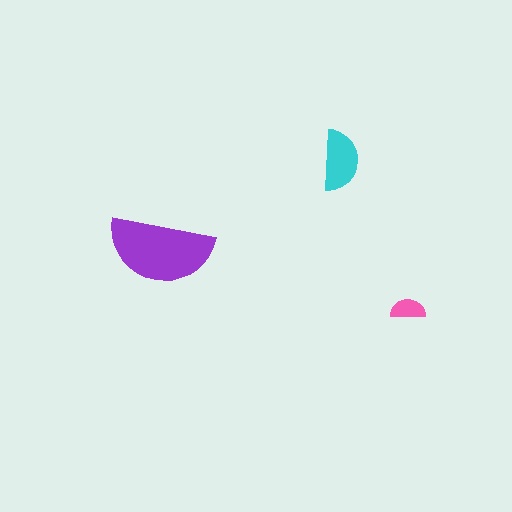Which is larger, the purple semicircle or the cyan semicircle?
The purple one.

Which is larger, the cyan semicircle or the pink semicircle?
The cyan one.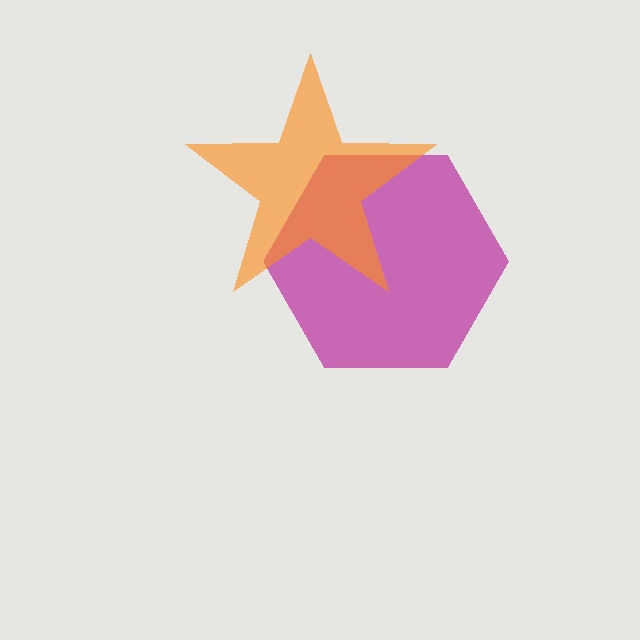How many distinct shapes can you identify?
There are 2 distinct shapes: a magenta hexagon, an orange star.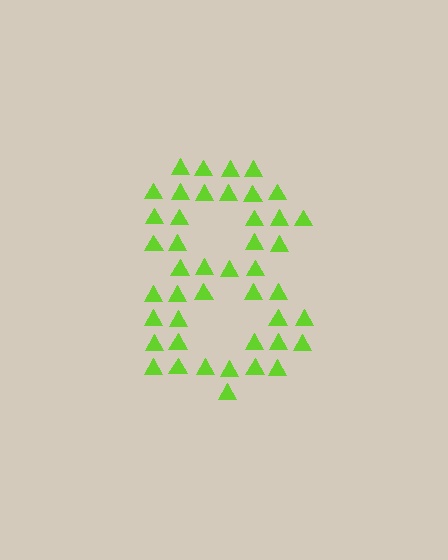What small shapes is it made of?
It is made of small triangles.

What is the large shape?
The large shape is the digit 8.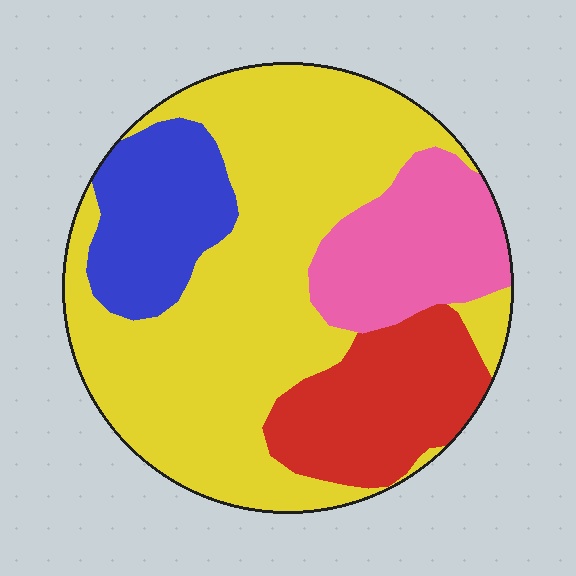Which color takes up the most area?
Yellow, at roughly 55%.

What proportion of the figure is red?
Red takes up less than a quarter of the figure.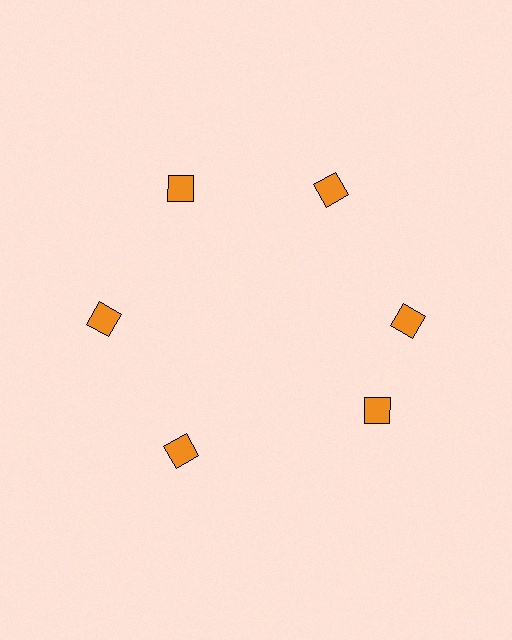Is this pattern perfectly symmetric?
No. The 6 orange diamonds are arranged in a ring, but one element near the 5 o'clock position is rotated out of alignment along the ring, breaking the 6-fold rotational symmetry.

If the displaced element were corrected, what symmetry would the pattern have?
It would have 6-fold rotational symmetry — the pattern would map onto itself every 60 degrees.